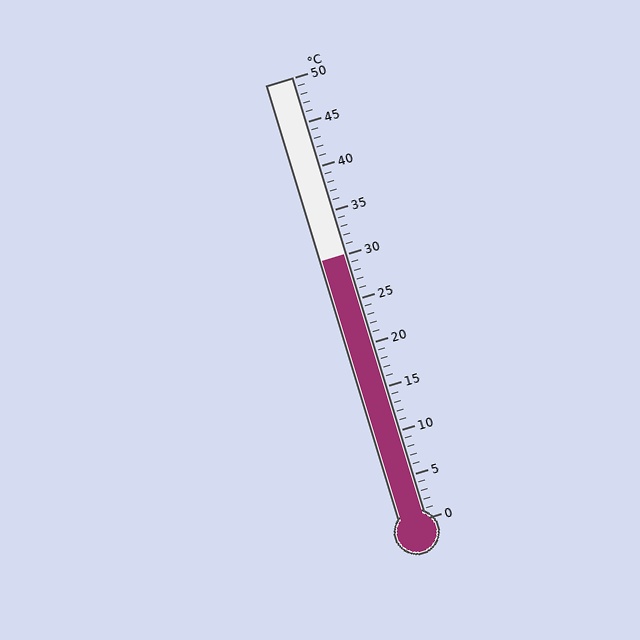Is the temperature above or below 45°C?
The temperature is below 45°C.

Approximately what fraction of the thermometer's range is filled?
The thermometer is filled to approximately 60% of its range.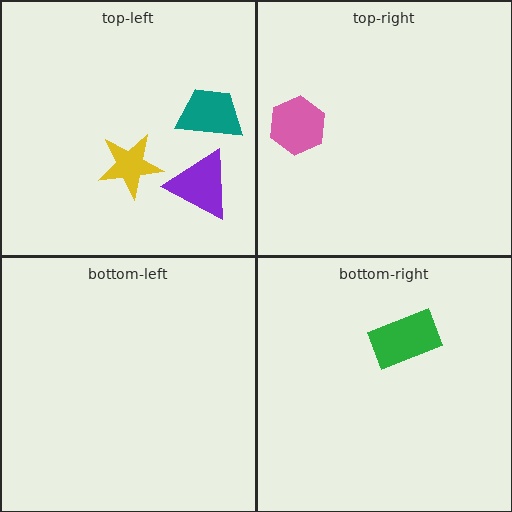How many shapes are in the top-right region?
1.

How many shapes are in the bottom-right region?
1.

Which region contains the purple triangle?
The top-left region.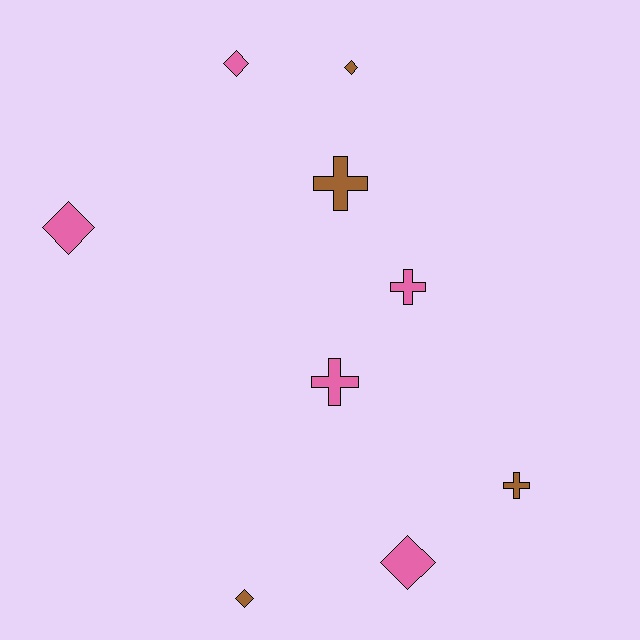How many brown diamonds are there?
There are 2 brown diamonds.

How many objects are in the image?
There are 9 objects.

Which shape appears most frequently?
Diamond, with 5 objects.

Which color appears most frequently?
Pink, with 5 objects.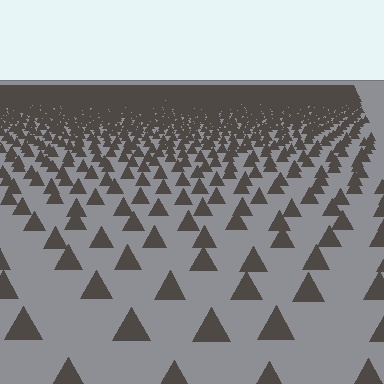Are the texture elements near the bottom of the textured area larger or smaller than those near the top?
Larger. Near the bottom, elements are closer to the viewer and appear at a bigger on-screen size.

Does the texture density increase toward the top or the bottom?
Density increases toward the top.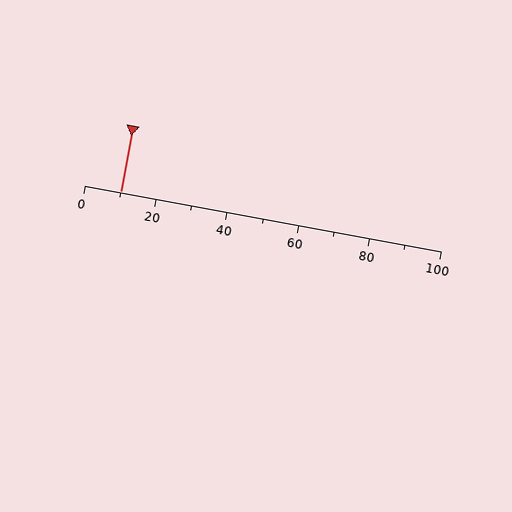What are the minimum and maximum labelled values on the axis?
The axis runs from 0 to 100.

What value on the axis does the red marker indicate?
The marker indicates approximately 10.